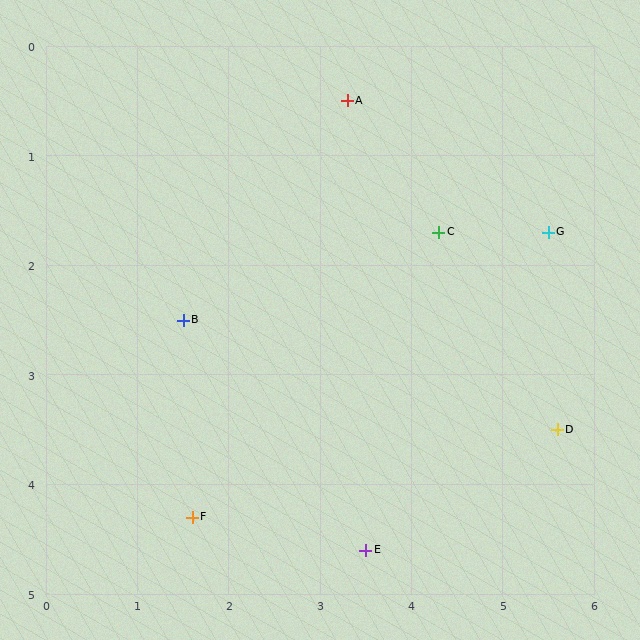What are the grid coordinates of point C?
Point C is at approximately (4.3, 1.7).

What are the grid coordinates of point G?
Point G is at approximately (5.5, 1.7).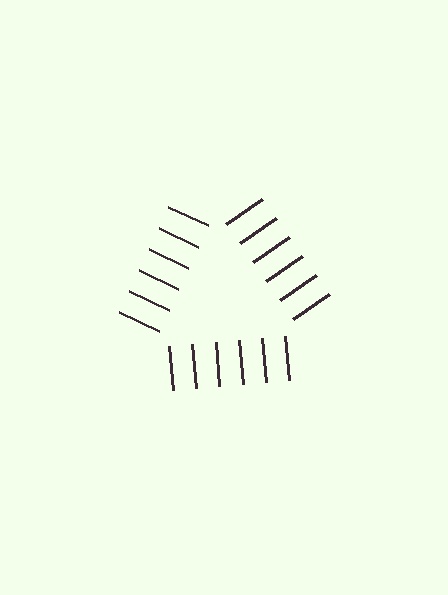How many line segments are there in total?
18 — 6 along each of the 3 edges.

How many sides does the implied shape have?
3 sides — the line-ends trace a triangle.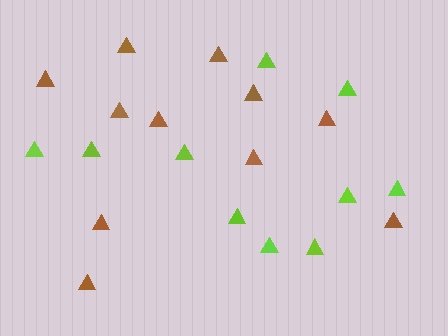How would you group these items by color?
There are 2 groups: one group of lime triangles (10) and one group of brown triangles (11).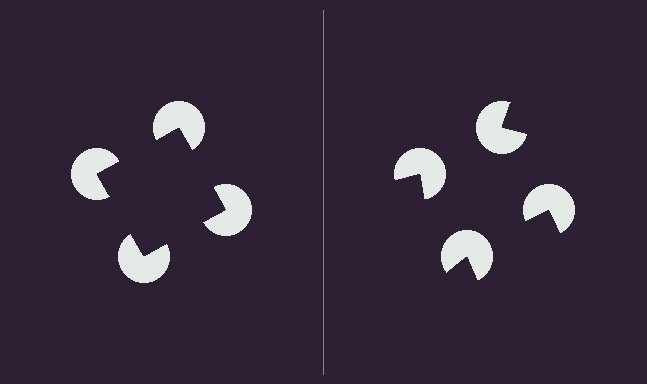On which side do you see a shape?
An illusory square appears on the left side. On the right side the wedge cuts are rotated, so no coherent shape forms.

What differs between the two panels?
The pac-man discs are positioned identically on both sides; only the wedge orientations differ. On the left they align to a square; on the right they are misaligned.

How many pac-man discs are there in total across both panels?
8 — 4 on each side.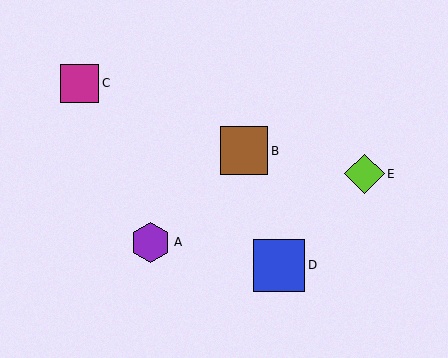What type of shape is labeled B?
Shape B is a brown square.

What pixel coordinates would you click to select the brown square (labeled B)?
Click at (244, 151) to select the brown square B.